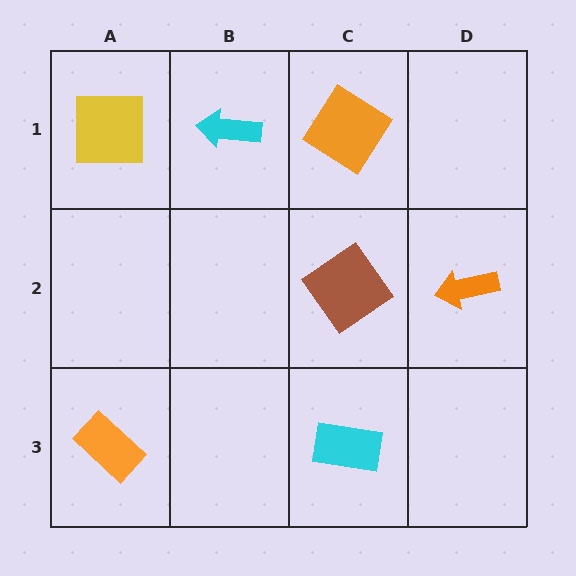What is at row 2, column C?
A brown diamond.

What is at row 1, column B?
A cyan arrow.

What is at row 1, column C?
An orange diamond.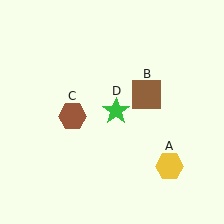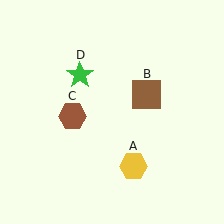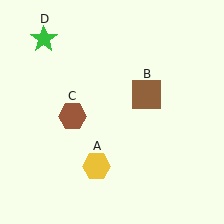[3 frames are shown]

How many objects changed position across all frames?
2 objects changed position: yellow hexagon (object A), green star (object D).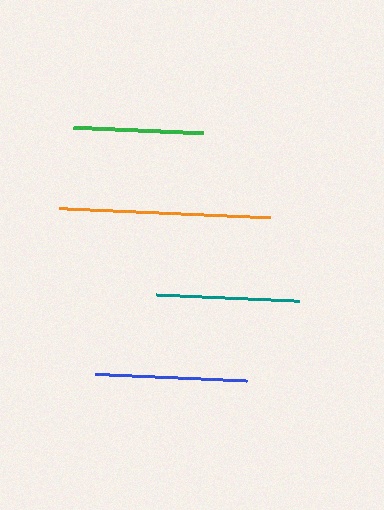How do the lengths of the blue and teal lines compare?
The blue and teal lines are approximately the same length.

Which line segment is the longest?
The orange line is the longest at approximately 212 pixels.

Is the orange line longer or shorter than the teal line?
The orange line is longer than the teal line.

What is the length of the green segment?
The green segment is approximately 130 pixels long.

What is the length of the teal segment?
The teal segment is approximately 143 pixels long.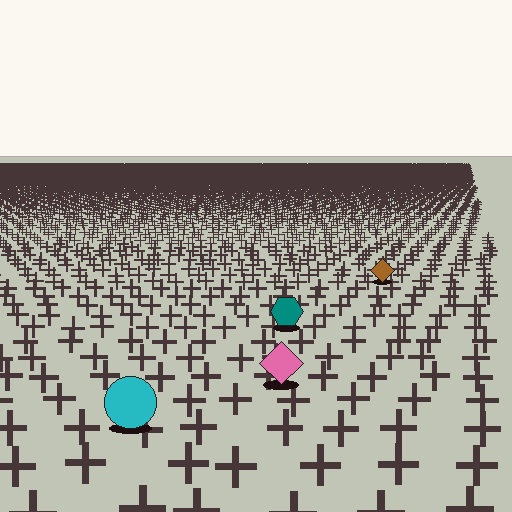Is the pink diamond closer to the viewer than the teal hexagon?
Yes. The pink diamond is closer — you can tell from the texture gradient: the ground texture is coarser near it.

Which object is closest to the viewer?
The cyan circle is closest. The texture marks near it are larger and more spread out.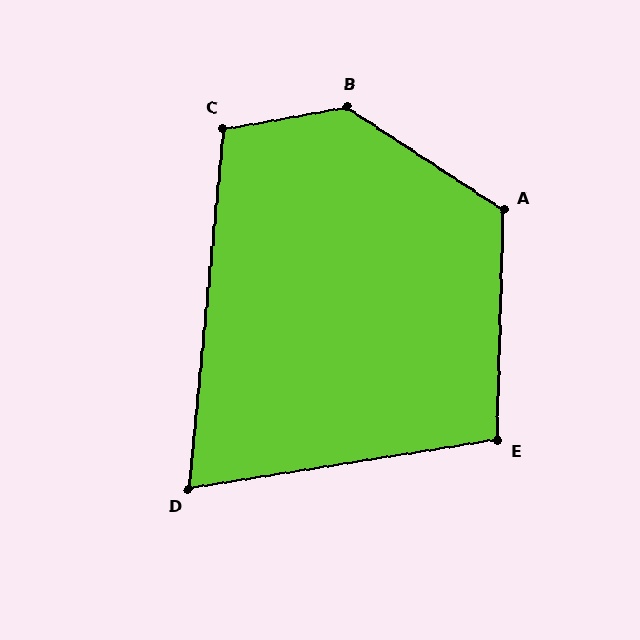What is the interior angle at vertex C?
Approximately 105 degrees (obtuse).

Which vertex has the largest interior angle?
B, at approximately 137 degrees.